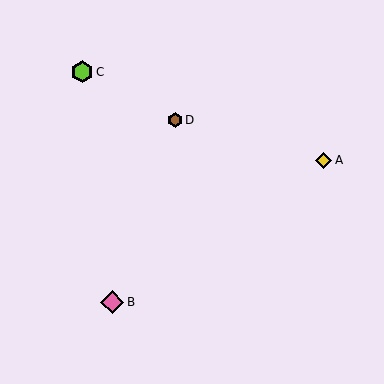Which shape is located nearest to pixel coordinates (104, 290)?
The pink diamond (labeled B) at (112, 302) is nearest to that location.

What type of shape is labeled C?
Shape C is a lime hexagon.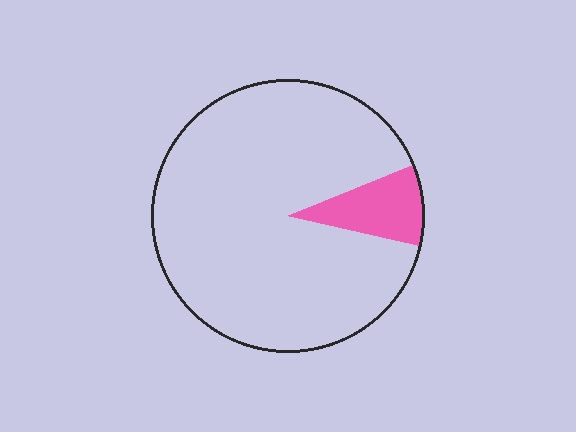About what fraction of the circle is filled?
About one tenth (1/10).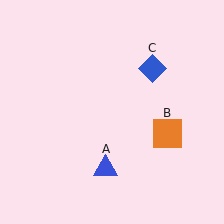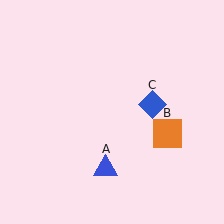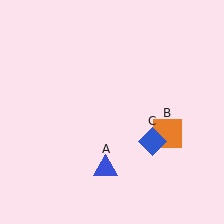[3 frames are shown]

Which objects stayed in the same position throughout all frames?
Blue triangle (object A) and orange square (object B) remained stationary.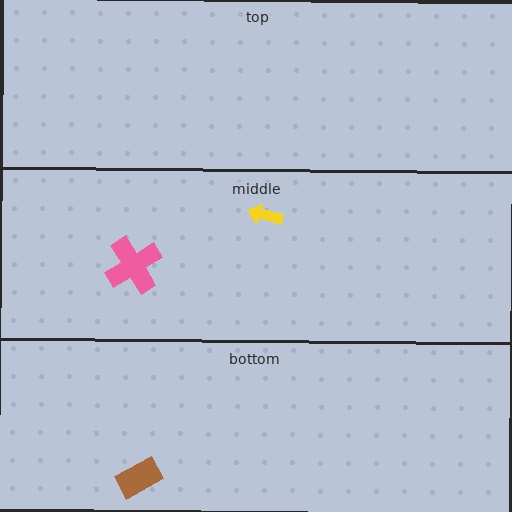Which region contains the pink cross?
The middle region.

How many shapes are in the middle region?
2.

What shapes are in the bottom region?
The brown rectangle.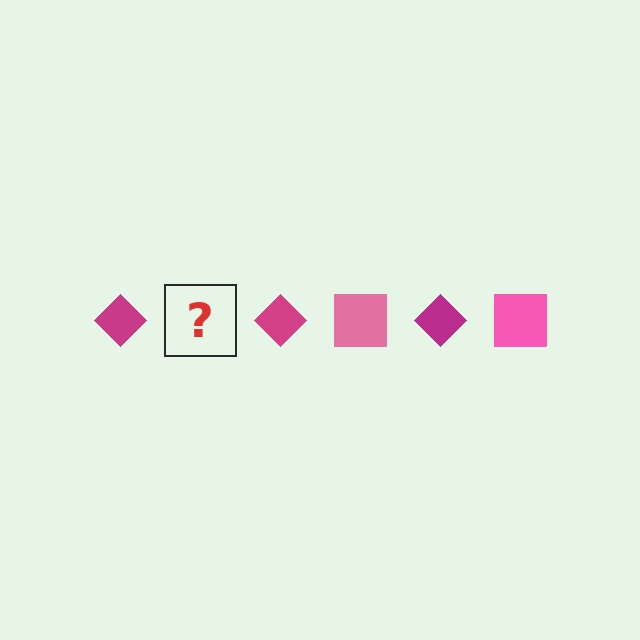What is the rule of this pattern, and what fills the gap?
The rule is that the pattern alternates between magenta diamond and pink square. The gap should be filled with a pink square.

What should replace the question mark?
The question mark should be replaced with a pink square.